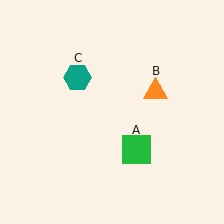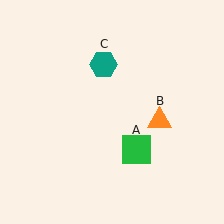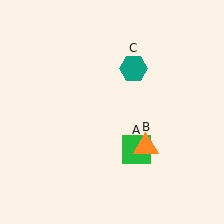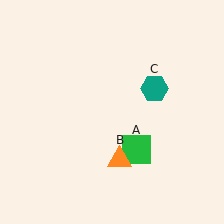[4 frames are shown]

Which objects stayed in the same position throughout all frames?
Green square (object A) remained stationary.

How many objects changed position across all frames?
2 objects changed position: orange triangle (object B), teal hexagon (object C).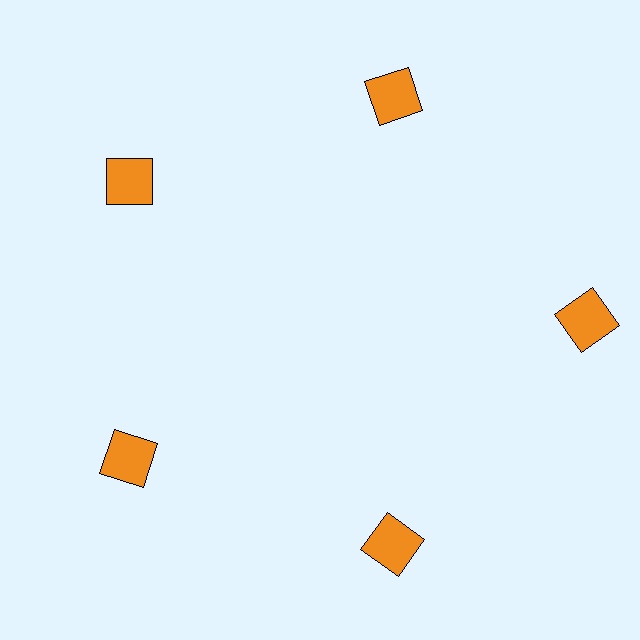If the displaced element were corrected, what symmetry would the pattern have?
It would have 5-fold rotational symmetry — the pattern would map onto itself every 72 degrees.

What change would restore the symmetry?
The symmetry would be restored by moving it inward, back onto the ring so that all 5 squares sit at equal angles and equal distance from the center.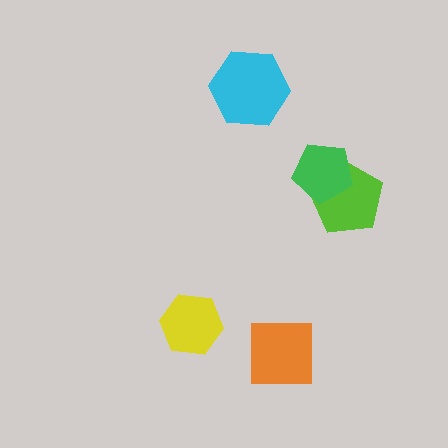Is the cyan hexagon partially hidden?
No, no other shape covers it.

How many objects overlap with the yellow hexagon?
0 objects overlap with the yellow hexagon.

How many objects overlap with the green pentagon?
1 object overlaps with the green pentagon.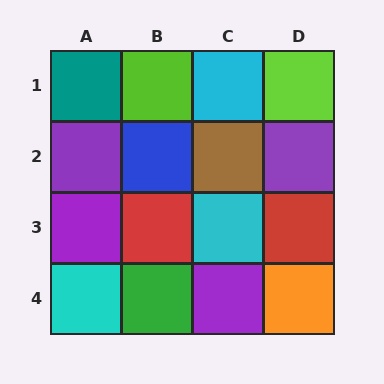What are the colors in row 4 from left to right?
Cyan, green, purple, orange.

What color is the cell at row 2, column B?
Blue.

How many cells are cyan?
3 cells are cyan.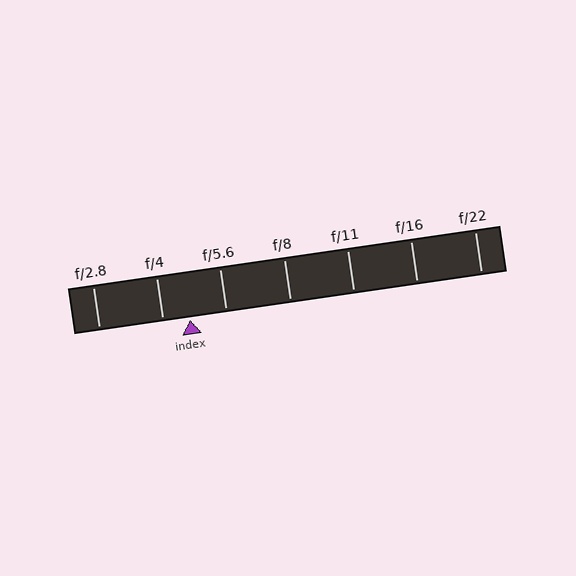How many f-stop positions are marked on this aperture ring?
There are 7 f-stop positions marked.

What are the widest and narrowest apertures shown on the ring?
The widest aperture shown is f/2.8 and the narrowest is f/22.